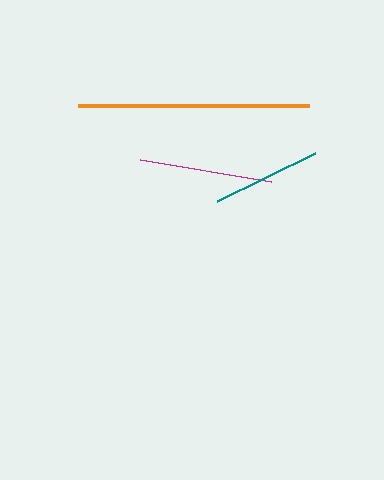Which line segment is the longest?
The orange line is the longest at approximately 230 pixels.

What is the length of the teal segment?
The teal segment is approximately 110 pixels long.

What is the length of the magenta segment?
The magenta segment is approximately 133 pixels long.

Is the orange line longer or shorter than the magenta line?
The orange line is longer than the magenta line.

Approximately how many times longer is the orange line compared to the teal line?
The orange line is approximately 2.1 times the length of the teal line.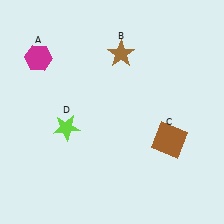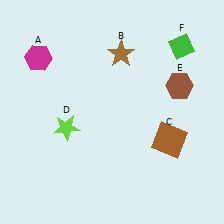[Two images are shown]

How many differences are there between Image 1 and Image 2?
There are 2 differences between the two images.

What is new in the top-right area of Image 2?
A green diamond (F) was added in the top-right area of Image 2.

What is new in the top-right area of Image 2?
A brown hexagon (E) was added in the top-right area of Image 2.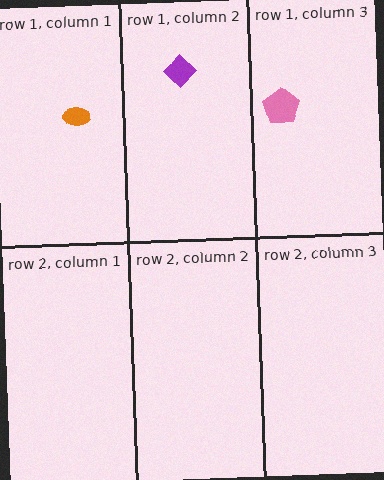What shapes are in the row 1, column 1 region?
The orange ellipse.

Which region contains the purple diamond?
The row 1, column 2 region.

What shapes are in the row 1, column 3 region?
The pink pentagon.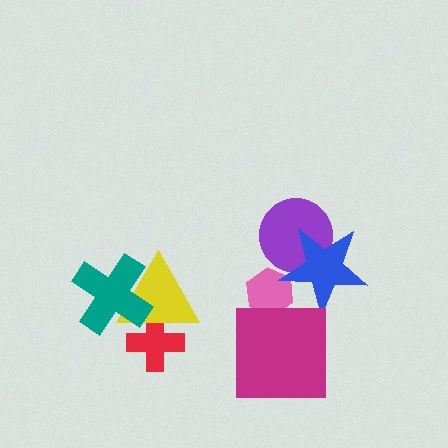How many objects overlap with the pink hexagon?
2 objects overlap with the pink hexagon.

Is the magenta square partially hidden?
No, no other shape covers it.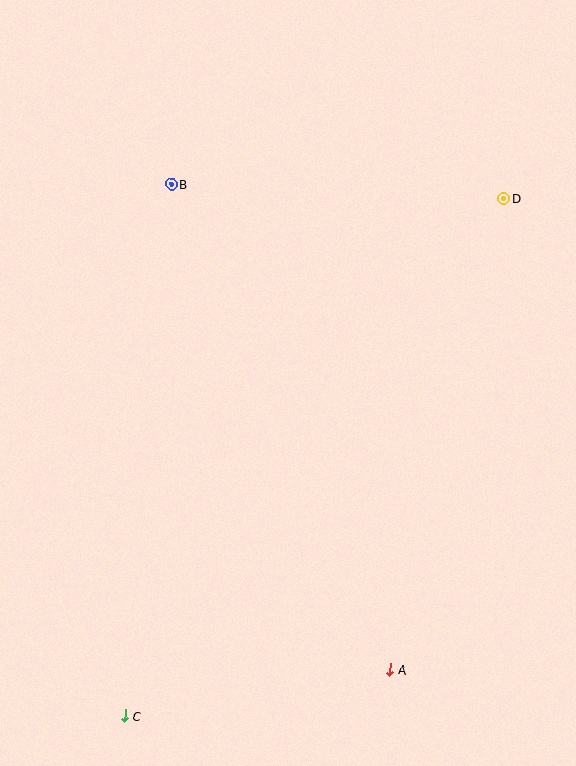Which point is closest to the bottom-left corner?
Point C is closest to the bottom-left corner.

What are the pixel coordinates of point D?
Point D is at (504, 198).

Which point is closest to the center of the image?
Point B at (172, 185) is closest to the center.